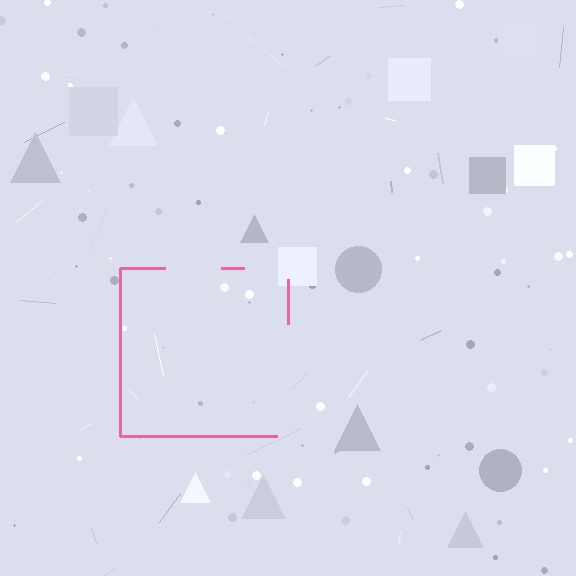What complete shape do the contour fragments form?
The contour fragments form a square.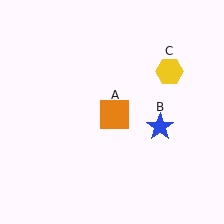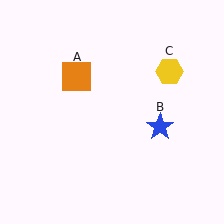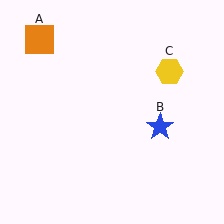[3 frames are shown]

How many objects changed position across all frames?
1 object changed position: orange square (object A).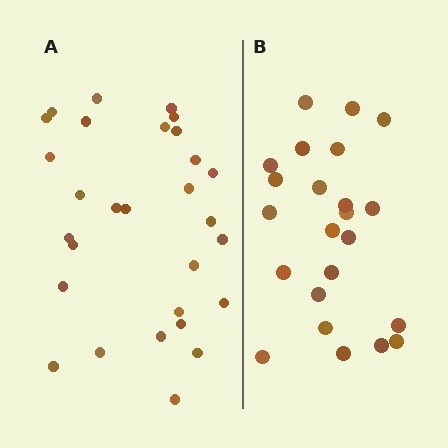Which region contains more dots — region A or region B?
Region A (the left region) has more dots.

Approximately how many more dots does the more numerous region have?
Region A has about 6 more dots than region B.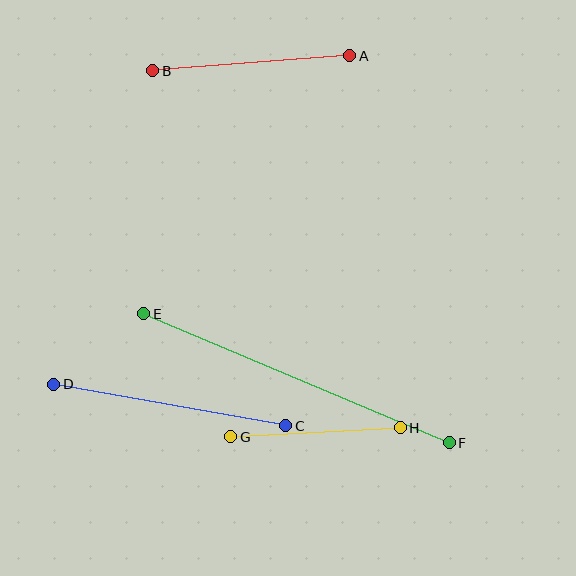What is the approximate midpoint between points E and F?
The midpoint is at approximately (296, 378) pixels.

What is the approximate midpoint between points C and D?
The midpoint is at approximately (170, 405) pixels.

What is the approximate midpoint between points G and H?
The midpoint is at approximately (315, 432) pixels.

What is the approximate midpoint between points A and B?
The midpoint is at approximately (251, 63) pixels.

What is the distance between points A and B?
The distance is approximately 197 pixels.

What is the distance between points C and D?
The distance is approximately 235 pixels.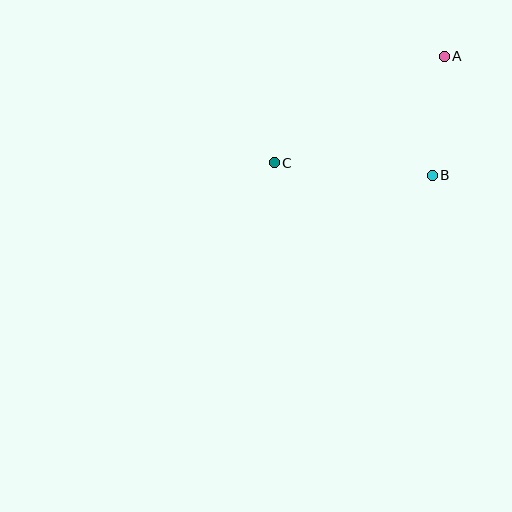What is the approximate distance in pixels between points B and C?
The distance between B and C is approximately 159 pixels.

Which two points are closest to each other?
Points A and B are closest to each other.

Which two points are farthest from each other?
Points A and C are farthest from each other.